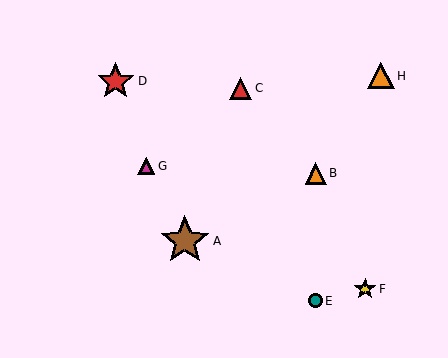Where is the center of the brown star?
The center of the brown star is at (185, 241).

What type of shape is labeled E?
Shape E is a teal circle.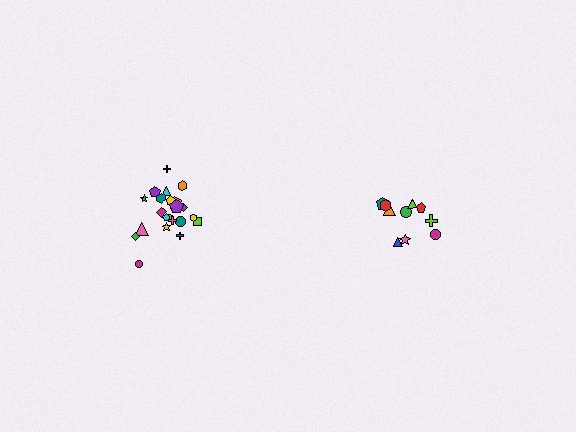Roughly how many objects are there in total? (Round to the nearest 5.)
Roughly 30 objects in total.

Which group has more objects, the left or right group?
The left group.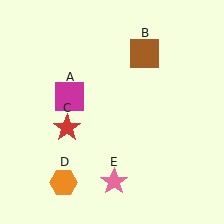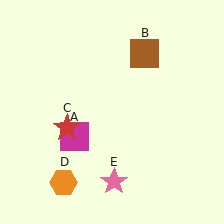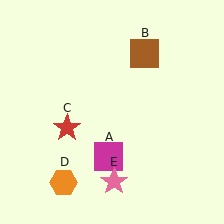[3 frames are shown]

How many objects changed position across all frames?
1 object changed position: magenta square (object A).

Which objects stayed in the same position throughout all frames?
Brown square (object B) and red star (object C) and orange hexagon (object D) and pink star (object E) remained stationary.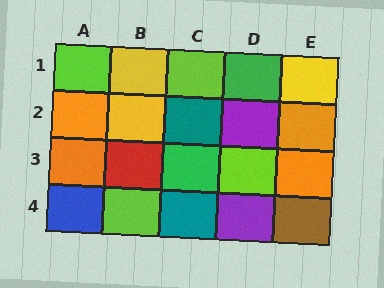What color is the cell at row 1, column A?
Lime.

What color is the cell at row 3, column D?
Lime.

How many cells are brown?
1 cell is brown.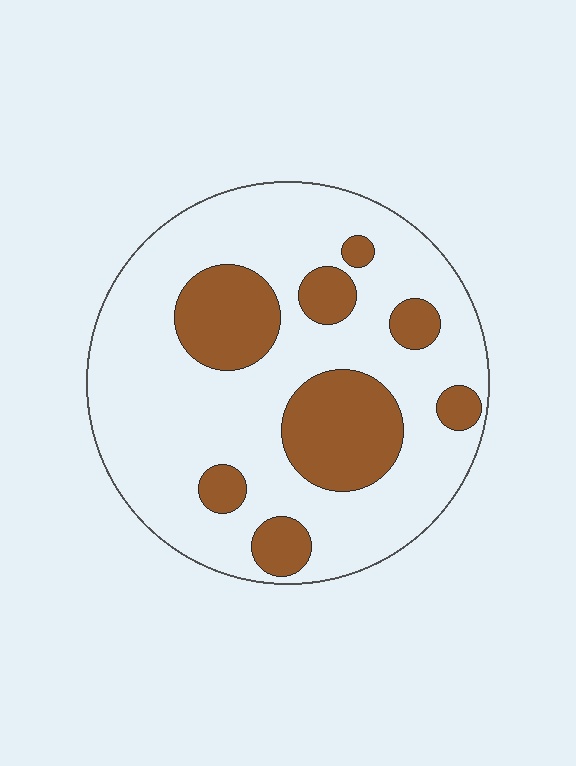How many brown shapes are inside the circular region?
8.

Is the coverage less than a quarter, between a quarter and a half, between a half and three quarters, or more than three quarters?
Between a quarter and a half.